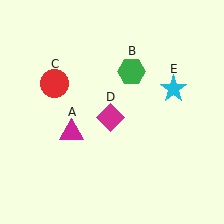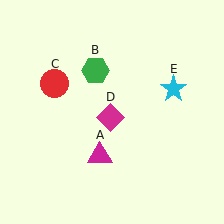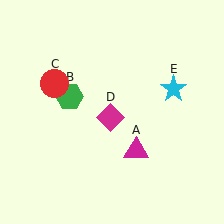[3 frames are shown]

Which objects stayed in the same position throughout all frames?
Red circle (object C) and magenta diamond (object D) and cyan star (object E) remained stationary.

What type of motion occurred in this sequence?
The magenta triangle (object A), green hexagon (object B) rotated counterclockwise around the center of the scene.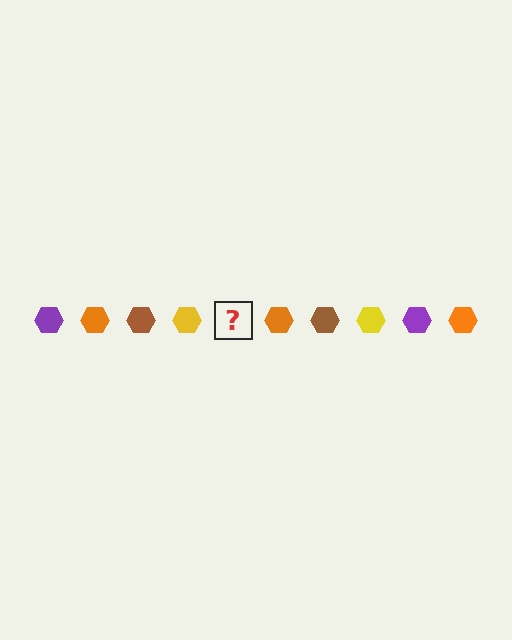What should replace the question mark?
The question mark should be replaced with a purple hexagon.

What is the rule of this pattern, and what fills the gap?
The rule is that the pattern cycles through purple, orange, brown, yellow hexagons. The gap should be filled with a purple hexagon.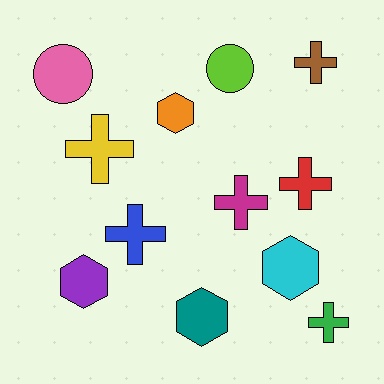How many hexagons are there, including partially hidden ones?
There are 4 hexagons.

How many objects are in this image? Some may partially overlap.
There are 12 objects.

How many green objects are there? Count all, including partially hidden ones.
There is 1 green object.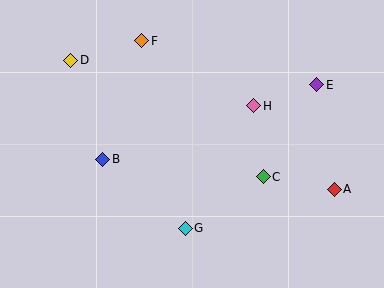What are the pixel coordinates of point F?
Point F is at (142, 41).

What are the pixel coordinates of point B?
Point B is at (103, 159).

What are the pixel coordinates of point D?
Point D is at (71, 60).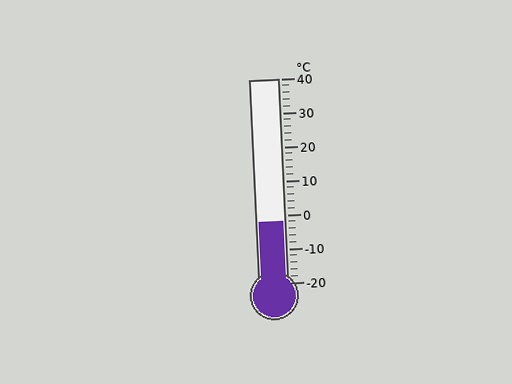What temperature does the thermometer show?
The thermometer shows approximately -2°C.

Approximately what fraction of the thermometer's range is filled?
The thermometer is filled to approximately 30% of its range.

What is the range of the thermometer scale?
The thermometer scale ranges from -20°C to 40°C.